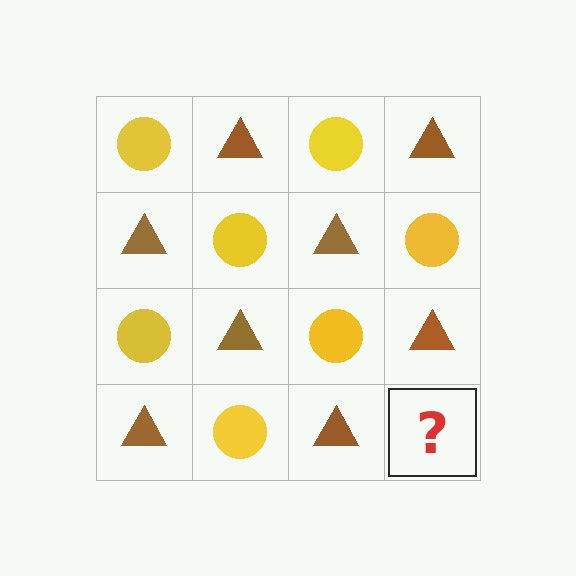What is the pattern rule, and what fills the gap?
The rule is that it alternates yellow circle and brown triangle in a checkerboard pattern. The gap should be filled with a yellow circle.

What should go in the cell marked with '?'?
The missing cell should contain a yellow circle.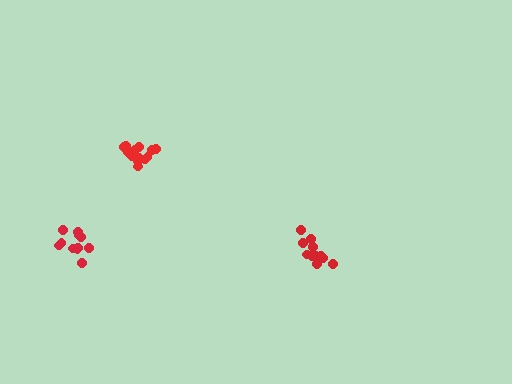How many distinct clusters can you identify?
There are 3 distinct clusters.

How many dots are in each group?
Group 1: 15 dots, Group 2: 11 dots, Group 3: 11 dots (37 total).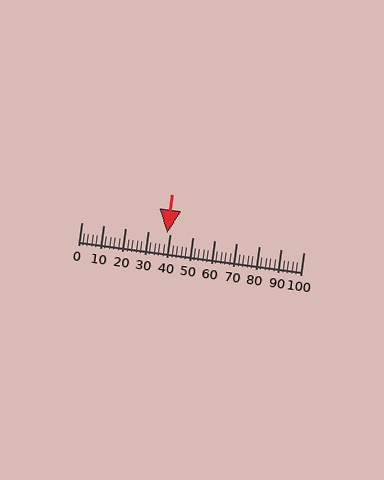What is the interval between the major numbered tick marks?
The major tick marks are spaced 10 units apart.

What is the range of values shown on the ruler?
The ruler shows values from 0 to 100.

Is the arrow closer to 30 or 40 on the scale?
The arrow is closer to 40.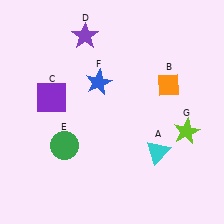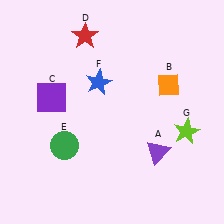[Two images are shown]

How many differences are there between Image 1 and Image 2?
There are 2 differences between the two images.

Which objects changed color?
A changed from cyan to purple. D changed from purple to red.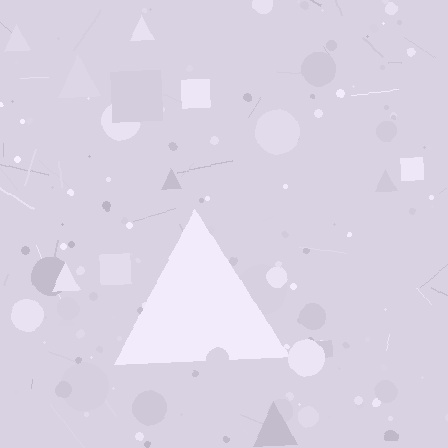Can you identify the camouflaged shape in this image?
The camouflaged shape is a triangle.